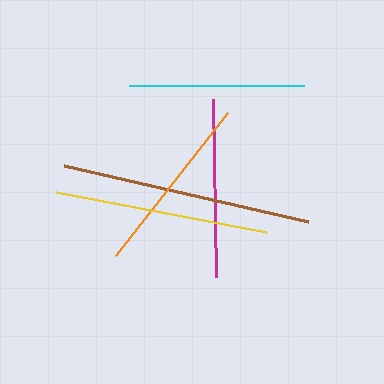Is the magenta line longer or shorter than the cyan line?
The magenta line is longer than the cyan line.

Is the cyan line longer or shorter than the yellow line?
The yellow line is longer than the cyan line.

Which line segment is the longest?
The brown line is the longest at approximately 250 pixels.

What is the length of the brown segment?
The brown segment is approximately 250 pixels long.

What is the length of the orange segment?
The orange segment is approximately 182 pixels long.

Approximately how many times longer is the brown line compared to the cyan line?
The brown line is approximately 1.4 times the length of the cyan line.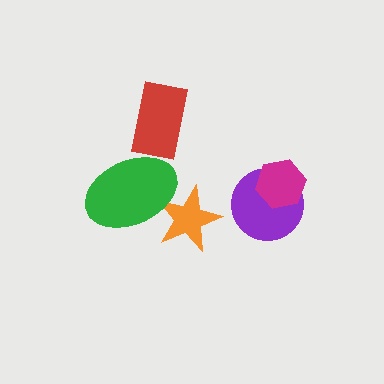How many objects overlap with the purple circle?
1 object overlaps with the purple circle.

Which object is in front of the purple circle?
The magenta hexagon is in front of the purple circle.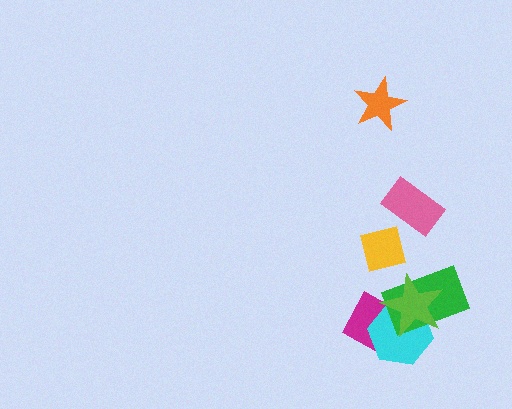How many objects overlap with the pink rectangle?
0 objects overlap with the pink rectangle.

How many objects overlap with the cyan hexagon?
3 objects overlap with the cyan hexagon.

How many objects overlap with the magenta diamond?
3 objects overlap with the magenta diamond.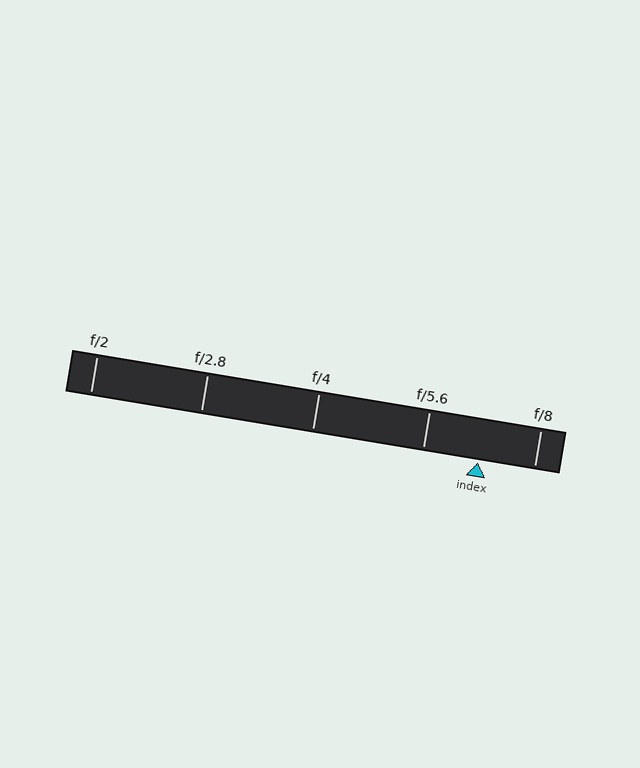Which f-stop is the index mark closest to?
The index mark is closest to f/5.6.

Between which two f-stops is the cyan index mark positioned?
The index mark is between f/5.6 and f/8.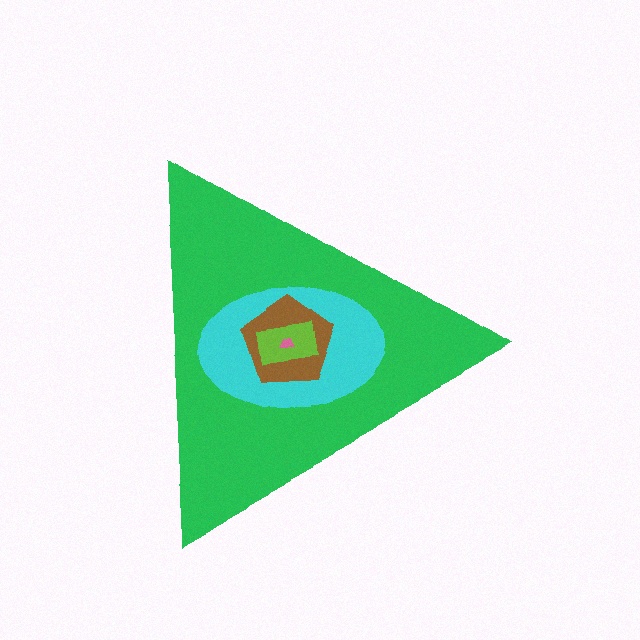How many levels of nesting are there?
5.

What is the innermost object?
The pink trapezoid.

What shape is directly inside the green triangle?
The cyan ellipse.